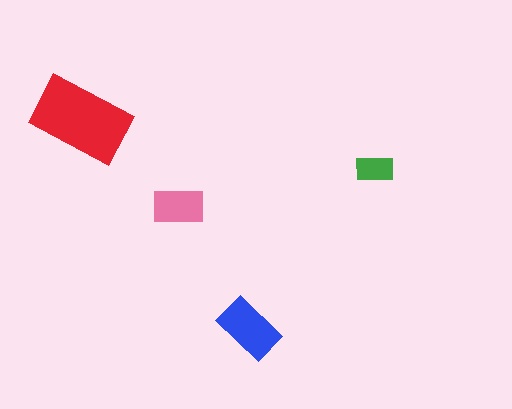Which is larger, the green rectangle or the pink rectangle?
The pink one.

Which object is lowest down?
The blue rectangle is bottommost.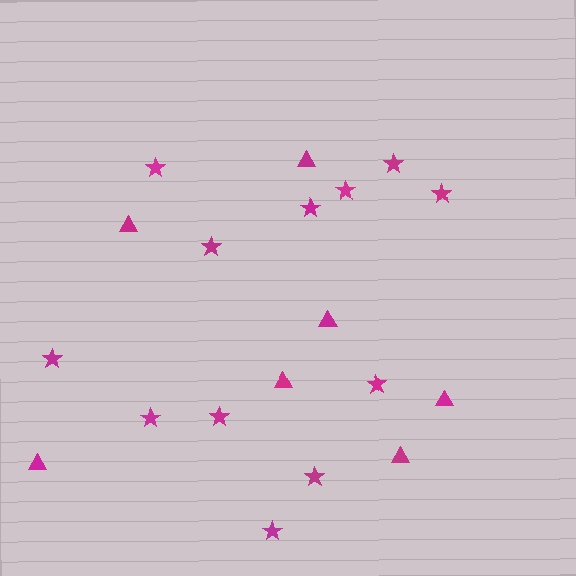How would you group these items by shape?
There are 2 groups: one group of triangles (7) and one group of stars (12).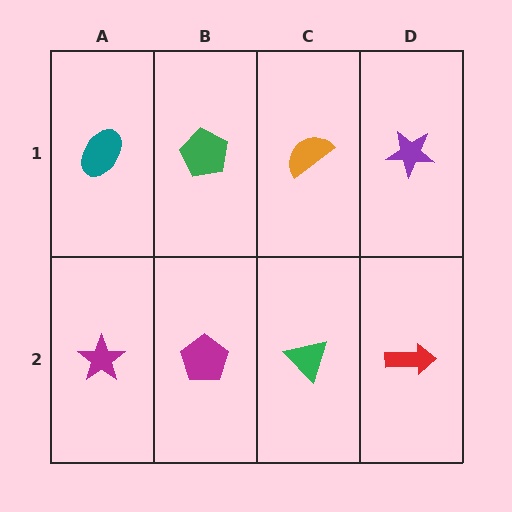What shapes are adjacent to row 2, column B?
A green pentagon (row 1, column B), a magenta star (row 2, column A), a green triangle (row 2, column C).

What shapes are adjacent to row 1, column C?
A green triangle (row 2, column C), a green pentagon (row 1, column B), a purple star (row 1, column D).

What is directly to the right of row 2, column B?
A green triangle.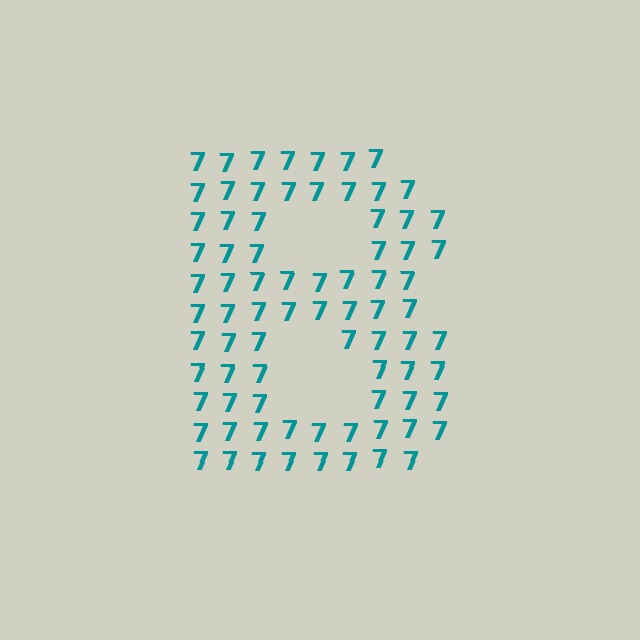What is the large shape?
The large shape is the letter B.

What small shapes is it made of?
It is made of small digit 7's.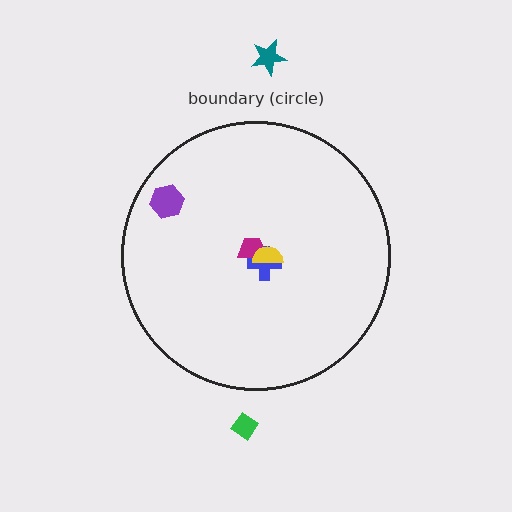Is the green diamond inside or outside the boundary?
Outside.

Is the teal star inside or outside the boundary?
Outside.